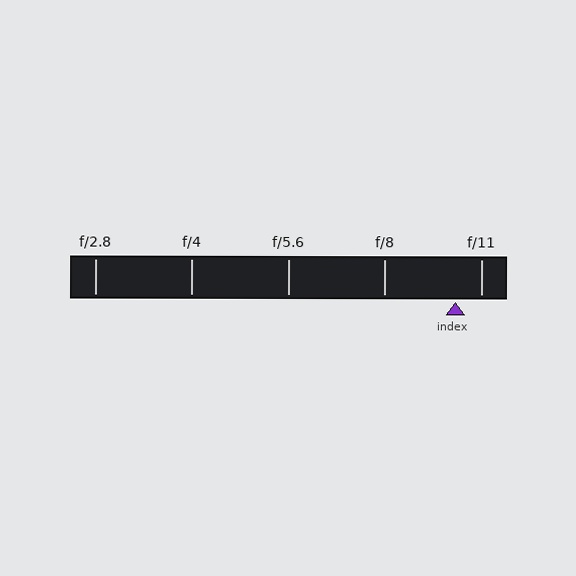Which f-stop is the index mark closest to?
The index mark is closest to f/11.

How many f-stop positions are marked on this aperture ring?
There are 5 f-stop positions marked.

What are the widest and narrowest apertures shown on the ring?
The widest aperture shown is f/2.8 and the narrowest is f/11.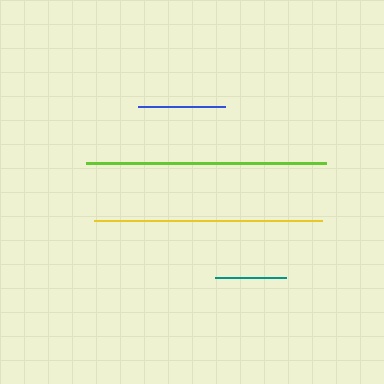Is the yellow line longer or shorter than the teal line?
The yellow line is longer than the teal line.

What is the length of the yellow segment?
The yellow segment is approximately 229 pixels long.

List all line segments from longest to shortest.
From longest to shortest: lime, yellow, blue, teal.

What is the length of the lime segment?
The lime segment is approximately 240 pixels long.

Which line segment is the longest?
The lime line is the longest at approximately 240 pixels.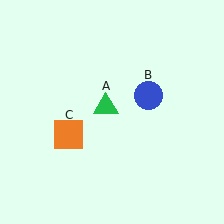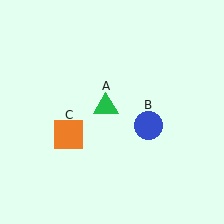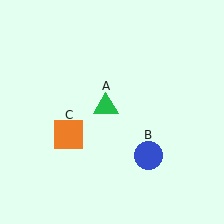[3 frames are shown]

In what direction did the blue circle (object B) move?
The blue circle (object B) moved down.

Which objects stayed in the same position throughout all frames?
Green triangle (object A) and orange square (object C) remained stationary.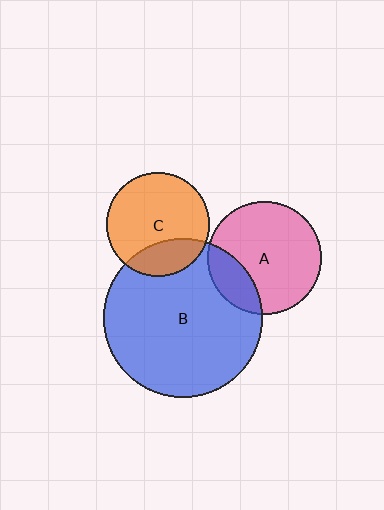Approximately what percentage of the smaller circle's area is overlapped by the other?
Approximately 20%.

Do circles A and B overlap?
Yes.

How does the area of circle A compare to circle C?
Approximately 1.2 times.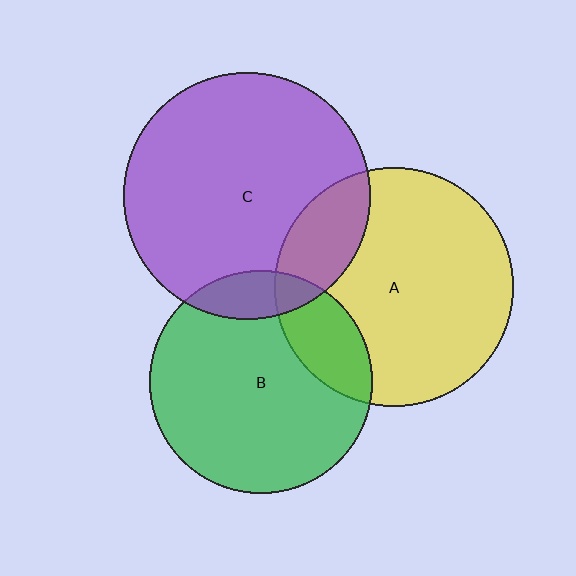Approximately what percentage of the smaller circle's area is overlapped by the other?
Approximately 20%.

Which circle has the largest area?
Circle C (purple).